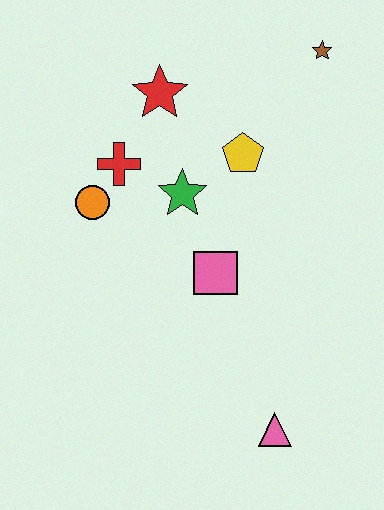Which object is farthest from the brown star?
The pink triangle is farthest from the brown star.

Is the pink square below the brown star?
Yes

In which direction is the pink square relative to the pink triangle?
The pink square is above the pink triangle.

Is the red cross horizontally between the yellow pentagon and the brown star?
No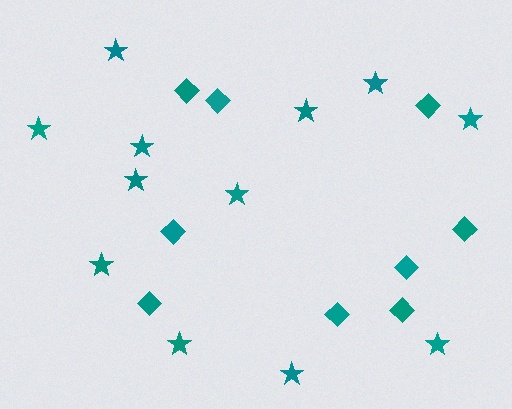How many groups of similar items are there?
There are 2 groups: one group of stars (12) and one group of diamonds (9).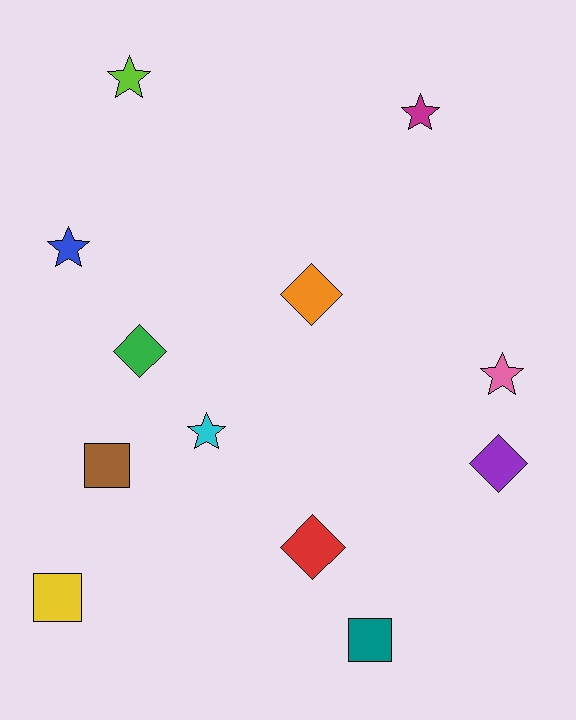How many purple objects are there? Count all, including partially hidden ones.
There is 1 purple object.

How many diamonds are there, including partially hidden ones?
There are 4 diamonds.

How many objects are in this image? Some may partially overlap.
There are 12 objects.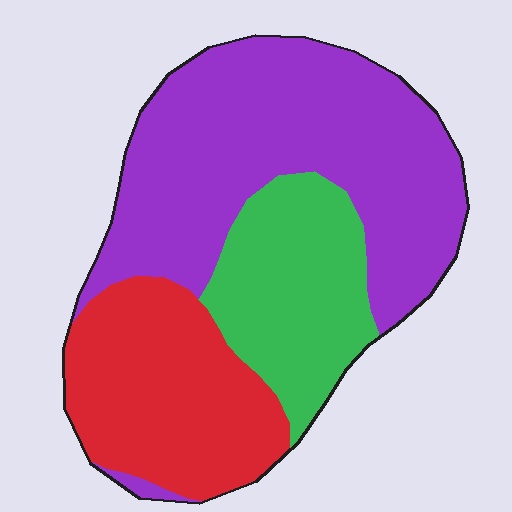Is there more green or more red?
Red.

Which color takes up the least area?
Green, at roughly 25%.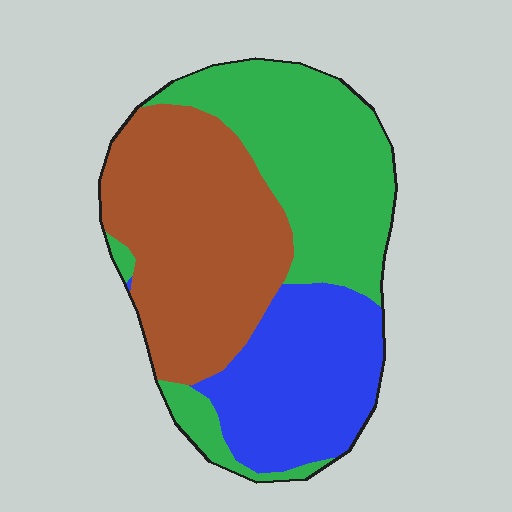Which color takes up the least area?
Blue, at roughly 25%.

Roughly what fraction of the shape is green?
Green covers about 35% of the shape.